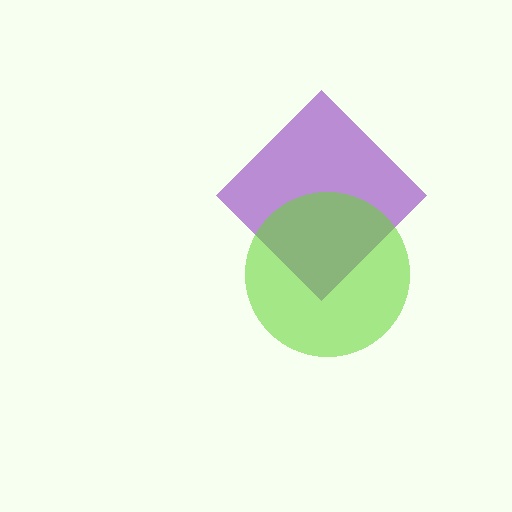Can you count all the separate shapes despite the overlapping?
Yes, there are 2 separate shapes.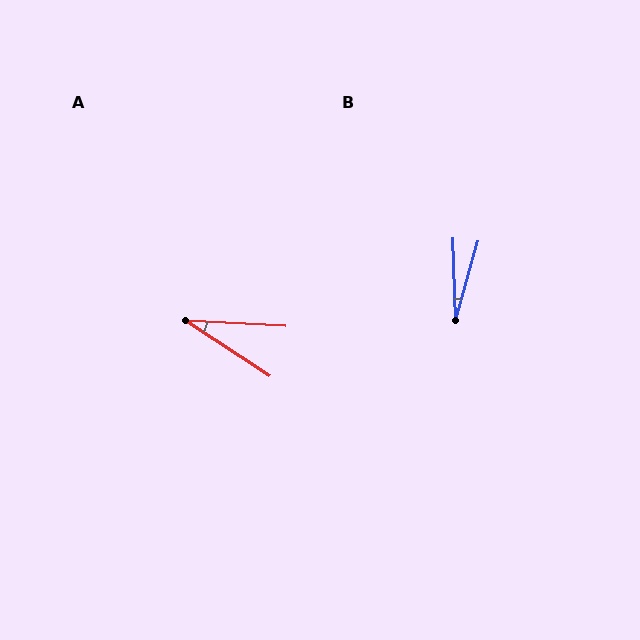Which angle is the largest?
A, at approximately 30 degrees.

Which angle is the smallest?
B, at approximately 17 degrees.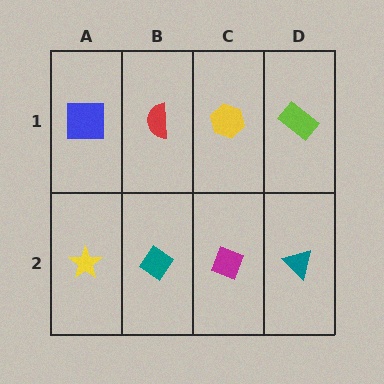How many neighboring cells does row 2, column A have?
2.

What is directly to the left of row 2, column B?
A yellow star.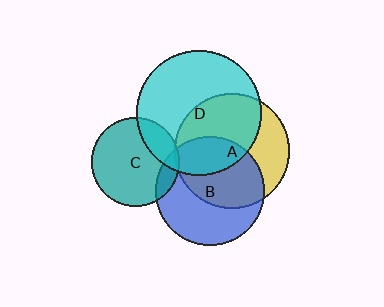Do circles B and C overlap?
Yes.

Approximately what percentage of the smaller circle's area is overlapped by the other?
Approximately 10%.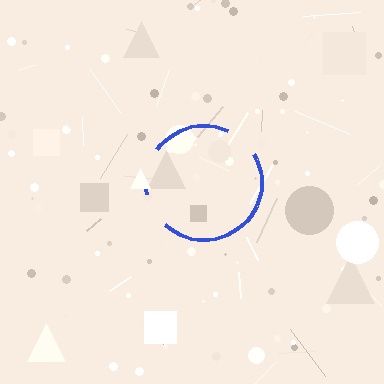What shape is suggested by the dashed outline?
The dashed outline suggests a circle.